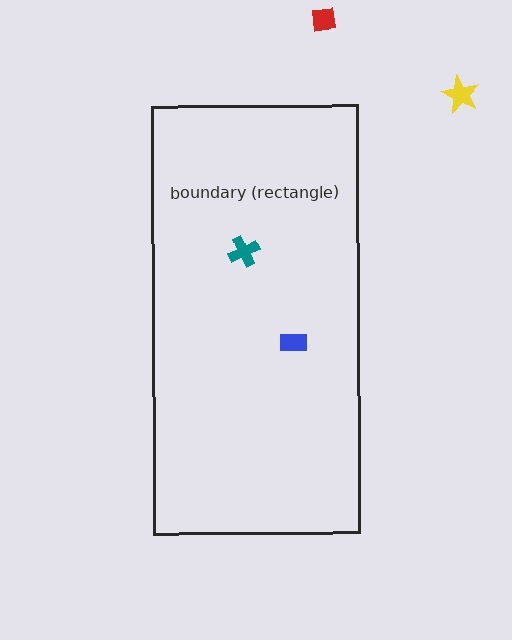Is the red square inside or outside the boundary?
Outside.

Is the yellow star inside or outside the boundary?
Outside.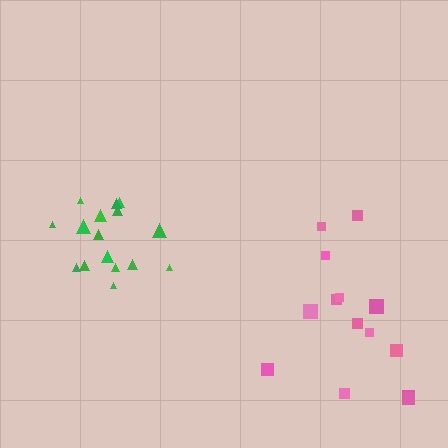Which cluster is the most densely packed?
Green.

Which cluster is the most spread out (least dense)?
Pink.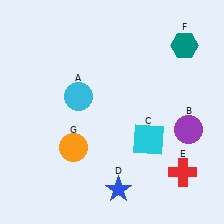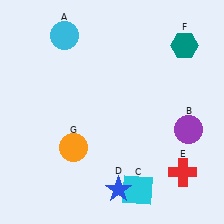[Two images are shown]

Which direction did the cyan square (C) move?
The cyan square (C) moved down.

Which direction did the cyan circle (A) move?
The cyan circle (A) moved up.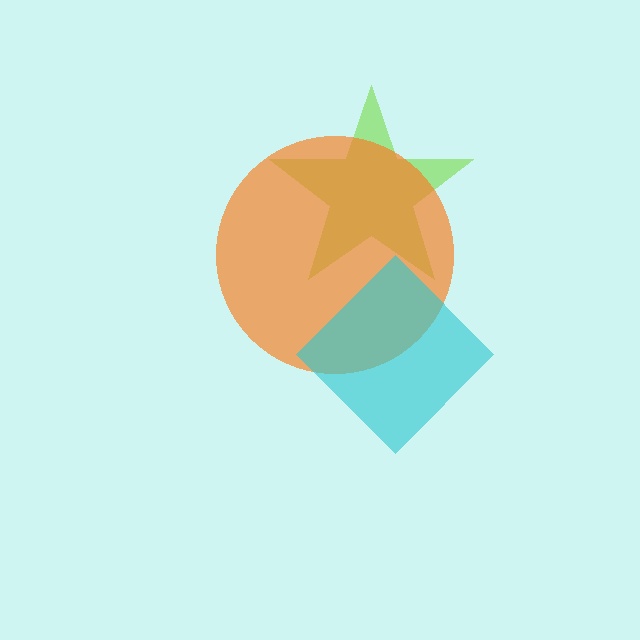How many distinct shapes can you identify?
There are 3 distinct shapes: a lime star, an orange circle, a cyan diamond.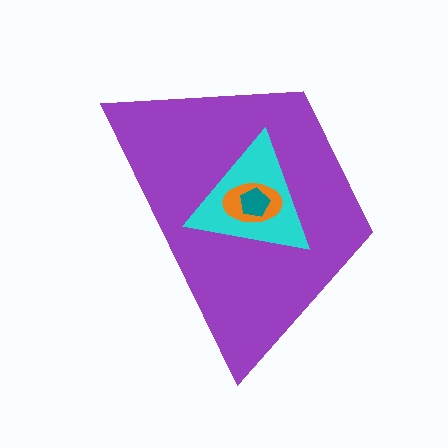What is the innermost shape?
The teal pentagon.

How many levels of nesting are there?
4.